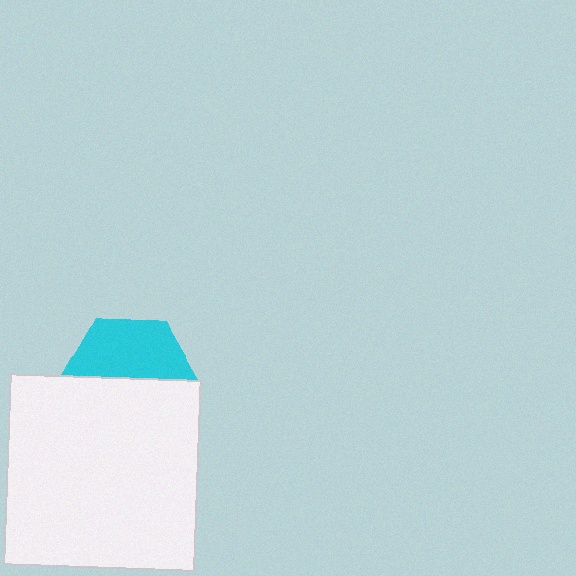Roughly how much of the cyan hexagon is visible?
About half of it is visible (roughly 47%).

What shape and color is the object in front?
The object in front is a white square.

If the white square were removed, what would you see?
You would see the complete cyan hexagon.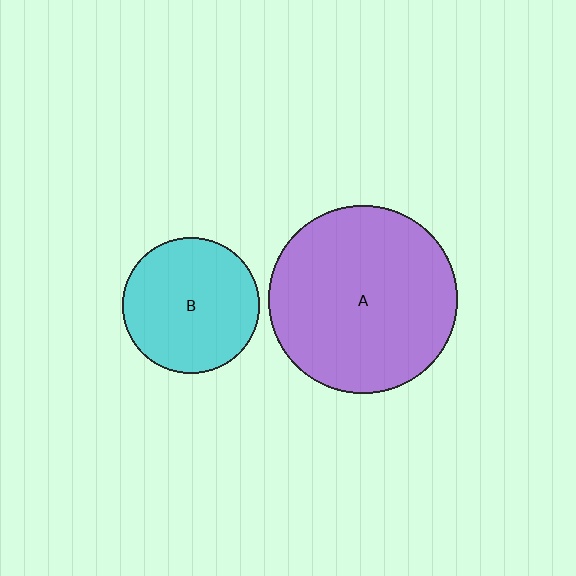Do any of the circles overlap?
No, none of the circles overlap.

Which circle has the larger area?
Circle A (purple).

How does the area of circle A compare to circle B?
Approximately 1.9 times.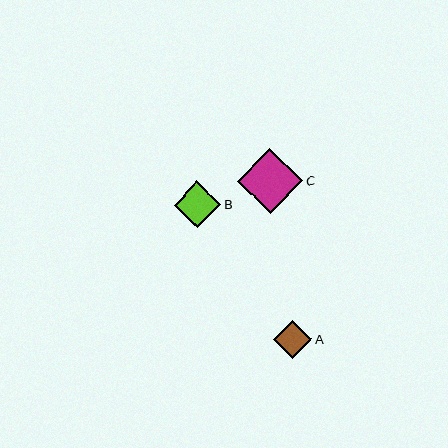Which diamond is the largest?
Diamond C is the largest with a size of approximately 66 pixels.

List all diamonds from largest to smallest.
From largest to smallest: C, B, A.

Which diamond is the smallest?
Diamond A is the smallest with a size of approximately 38 pixels.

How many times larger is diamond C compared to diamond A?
Diamond C is approximately 1.7 times the size of diamond A.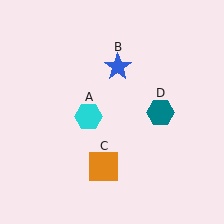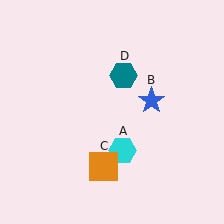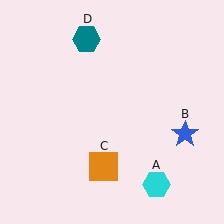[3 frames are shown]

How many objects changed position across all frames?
3 objects changed position: cyan hexagon (object A), blue star (object B), teal hexagon (object D).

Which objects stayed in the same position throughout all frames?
Orange square (object C) remained stationary.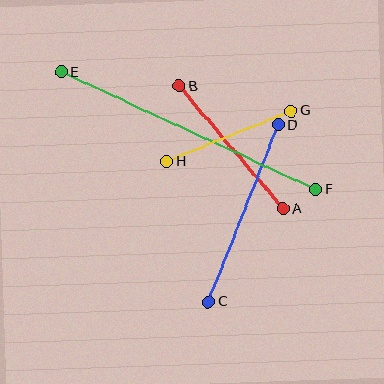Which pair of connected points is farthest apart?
Points E and F are farthest apart.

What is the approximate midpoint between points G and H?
The midpoint is at approximately (229, 136) pixels.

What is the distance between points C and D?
The distance is approximately 190 pixels.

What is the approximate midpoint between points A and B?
The midpoint is at approximately (231, 148) pixels.